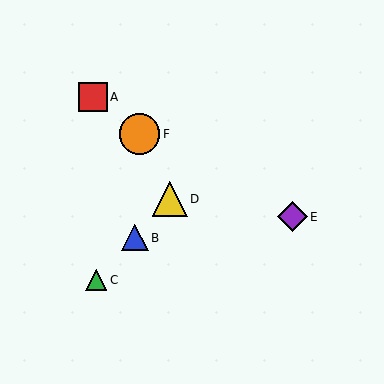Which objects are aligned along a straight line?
Objects B, C, D are aligned along a straight line.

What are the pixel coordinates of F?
Object F is at (140, 134).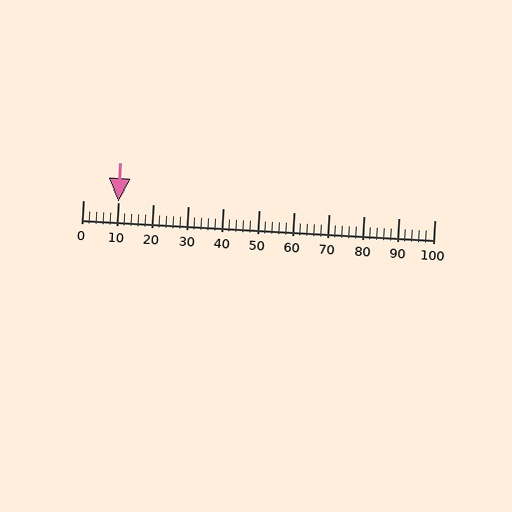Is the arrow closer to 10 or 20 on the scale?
The arrow is closer to 10.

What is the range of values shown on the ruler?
The ruler shows values from 0 to 100.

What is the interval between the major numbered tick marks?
The major tick marks are spaced 10 units apart.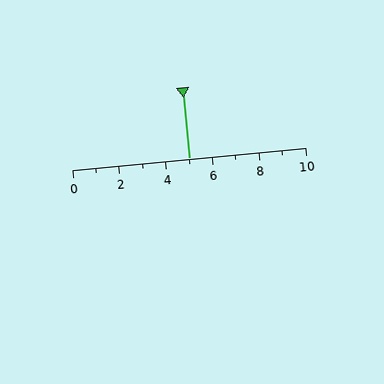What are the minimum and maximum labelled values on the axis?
The axis runs from 0 to 10.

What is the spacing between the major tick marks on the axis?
The major ticks are spaced 2 apart.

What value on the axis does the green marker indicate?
The marker indicates approximately 5.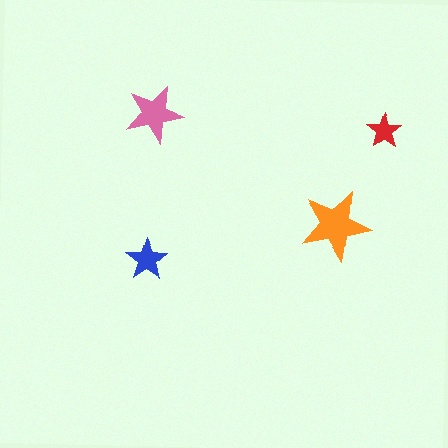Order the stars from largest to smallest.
the orange one, the pink one, the blue one, the red one.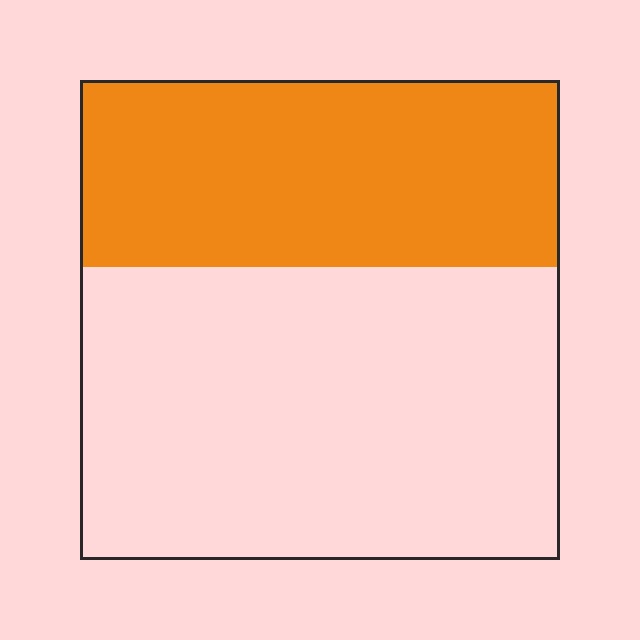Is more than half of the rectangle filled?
No.